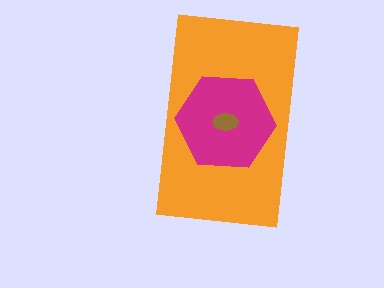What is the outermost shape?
The orange rectangle.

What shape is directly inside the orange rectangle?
The magenta hexagon.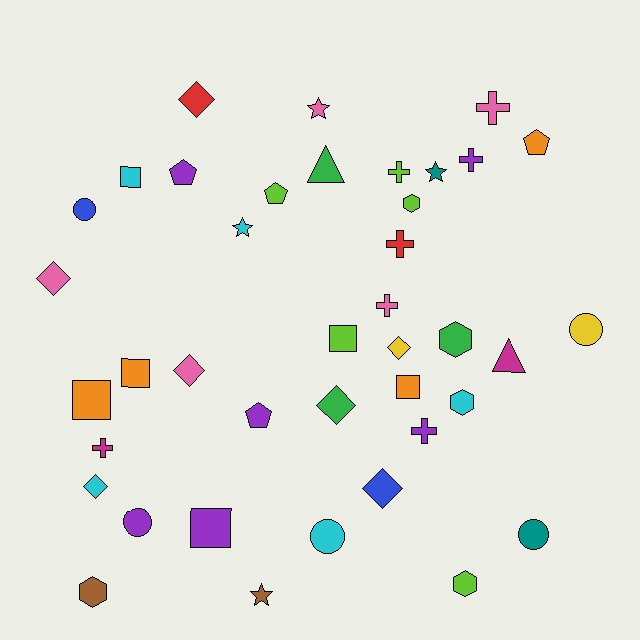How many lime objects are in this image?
There are 5 lime objects.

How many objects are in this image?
There are 40 objects.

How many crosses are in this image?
There are 7 crosses.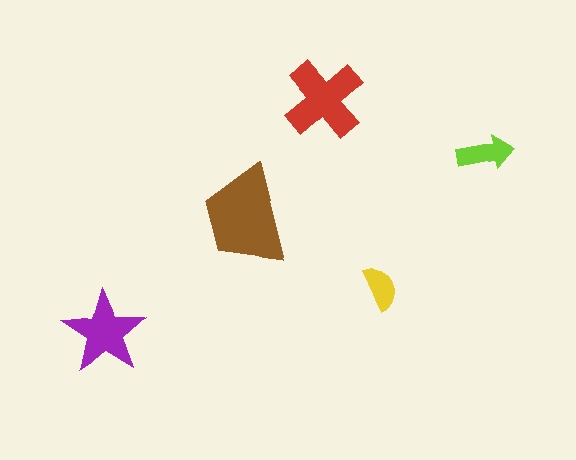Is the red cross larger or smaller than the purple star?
Larger.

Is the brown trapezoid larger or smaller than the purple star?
Larger.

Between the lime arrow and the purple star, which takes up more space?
The purple star.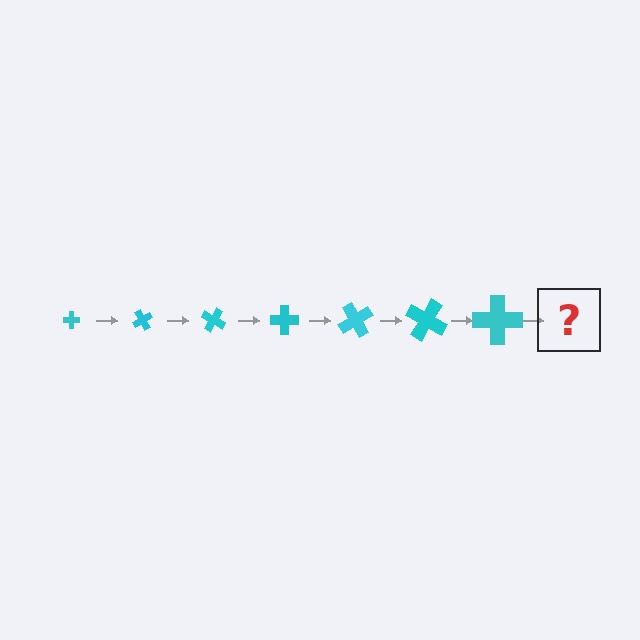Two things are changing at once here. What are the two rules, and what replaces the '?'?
The two rules are that the cross grows larger each step and it rotates 60 degrees each step. The '?' should be a cross, larger than the previous one and rotated 420 degrees from the start.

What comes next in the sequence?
The next element should be a cross, larger than the previous one and rotated 420 degrees from the start.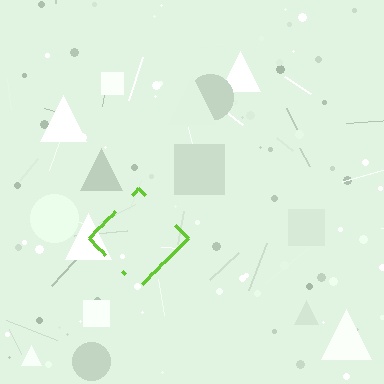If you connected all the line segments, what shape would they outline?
They would outline a diamond.